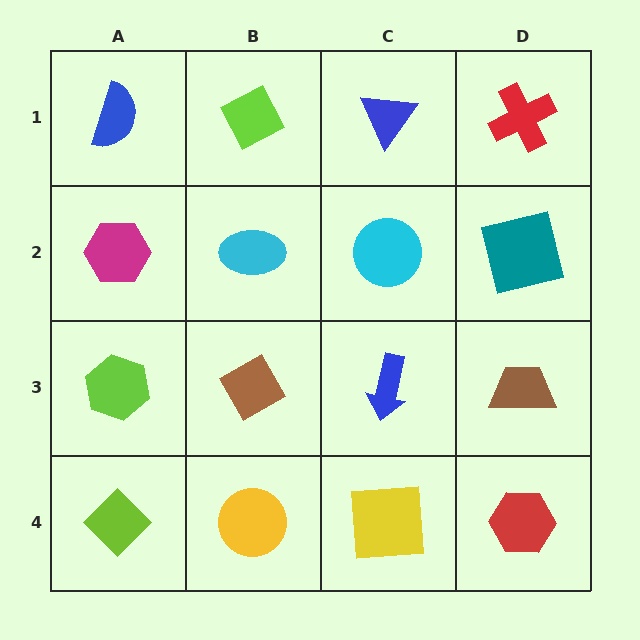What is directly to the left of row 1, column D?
A blue triangle.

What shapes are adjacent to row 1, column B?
A cyan ellipse (row 2, column B), a blue semicircle (row 1, column A), a blue triangle (row 1, column C).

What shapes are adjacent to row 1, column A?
A magenta hexagon (row 2, column A), a lime diamond (row 1, column B).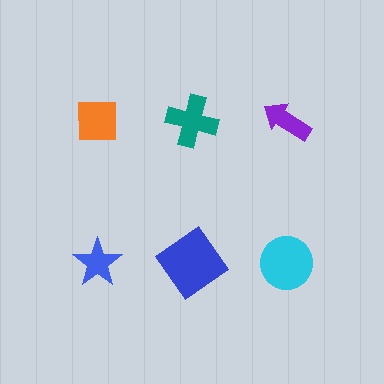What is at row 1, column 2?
A teal cross.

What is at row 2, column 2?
A blue diamond.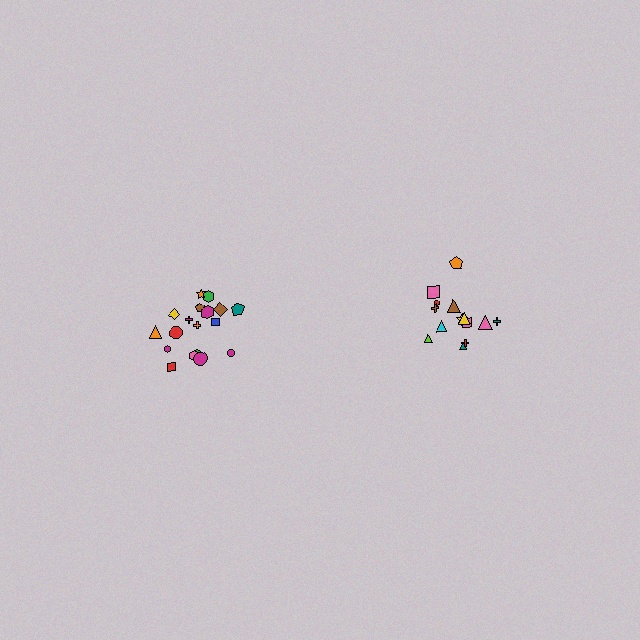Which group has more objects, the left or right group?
The left group.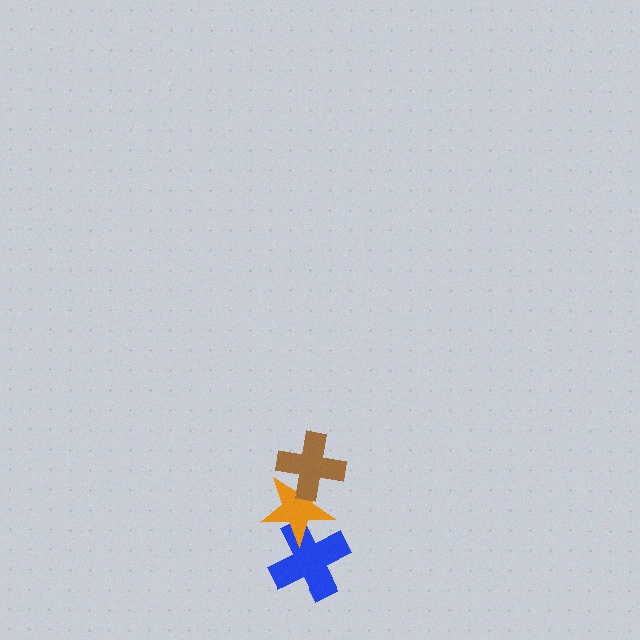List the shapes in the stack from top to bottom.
From top to bottom: the brown cross, the orange star, the blue cross.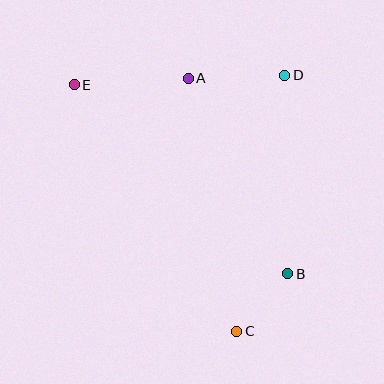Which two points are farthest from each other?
Points C and E are farthest from each other.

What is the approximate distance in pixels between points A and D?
The distance between A and D is approximately 97 pixels.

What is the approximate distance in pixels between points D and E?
The distance between D and E is approximately 211 pixels.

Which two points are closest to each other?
Points B and C are closest to each other.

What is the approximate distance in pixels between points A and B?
The distance between A and B is approximately 220 pixels.